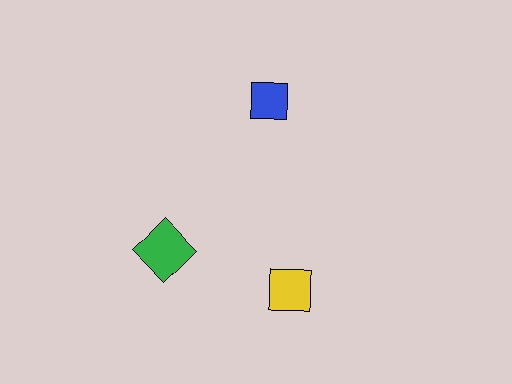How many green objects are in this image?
There is 1 green object.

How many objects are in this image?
There are 3 objects.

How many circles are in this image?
There are no circles.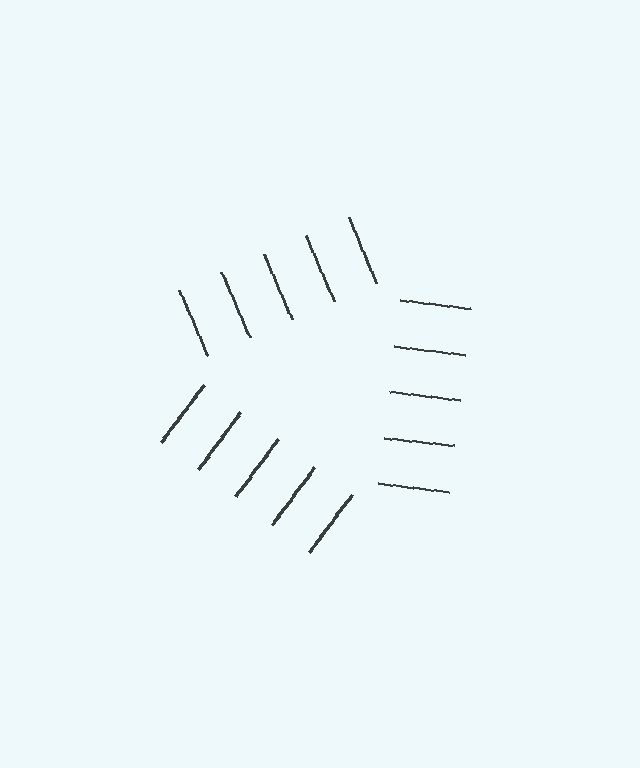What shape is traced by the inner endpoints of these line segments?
An illusory triangle — the line segments terminate on its edges but no continuous stroke is drawn.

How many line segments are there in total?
15 — 5 along each of the 3 edges.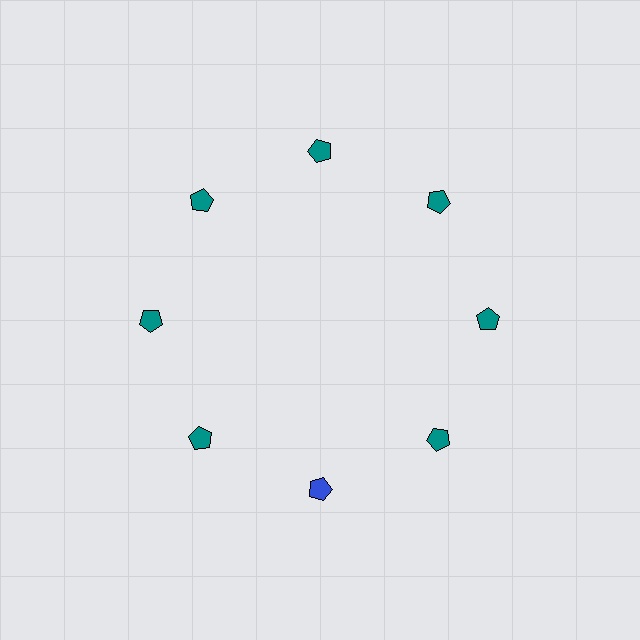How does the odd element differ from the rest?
It has a different color: blue instead of teal.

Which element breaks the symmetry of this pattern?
The blue pentagon at roughly the 6 o'clock position breaks the symmetry. All other shapes are teal pentagons.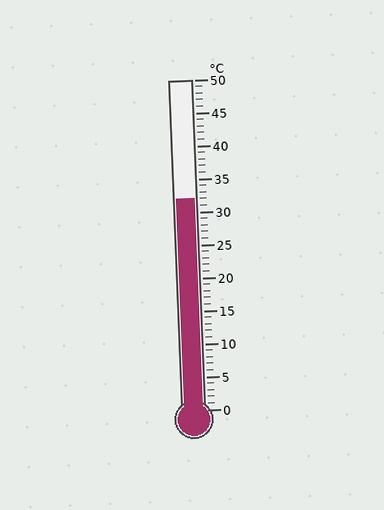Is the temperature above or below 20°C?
The temperature is above 20°C.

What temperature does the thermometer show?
The thermometer shows approximately 32°C.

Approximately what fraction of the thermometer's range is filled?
The thermometer is filled to approximately 65% of its range.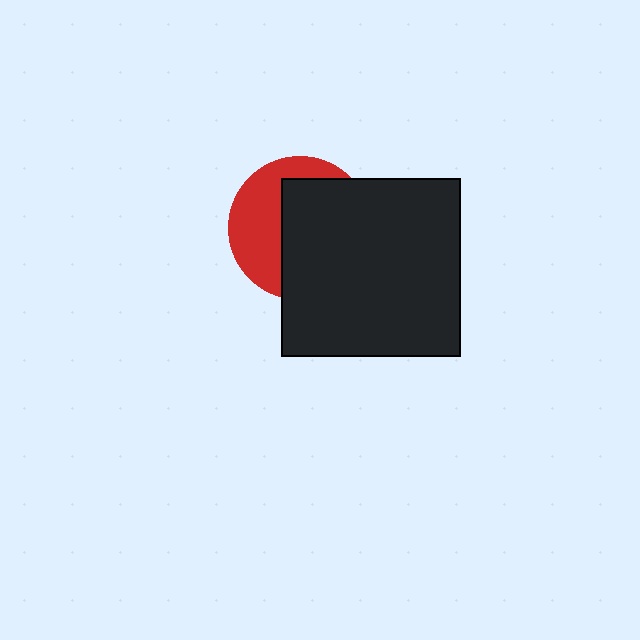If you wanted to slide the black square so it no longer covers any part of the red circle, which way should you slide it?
Slide it right — that is the most direct way to separate the two shapes.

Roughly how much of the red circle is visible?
A small part of it is visible (roughly 41%).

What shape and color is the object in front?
The object in front is a black square.